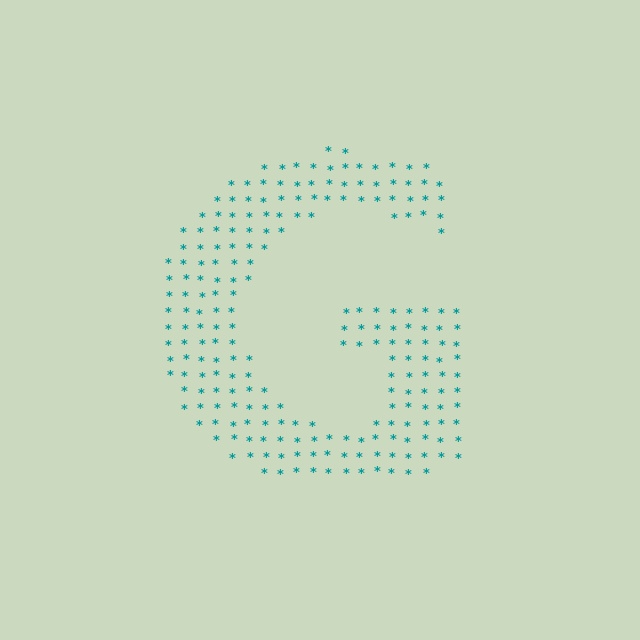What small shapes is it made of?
It is made of small asterisks.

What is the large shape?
The large shape is the letter G.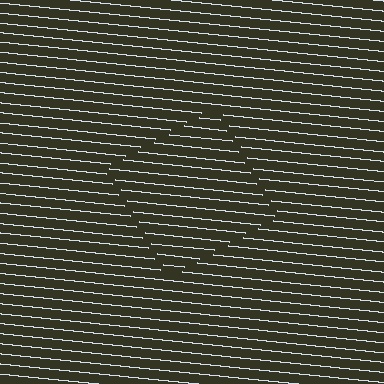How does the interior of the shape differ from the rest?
The interior of the shape contains the same grating, shifted by half a period — the contour is defined by the phase discontinuity where line-ends from the inner and outer gratings abut.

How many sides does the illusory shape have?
4 sides — the line-ends trace a square.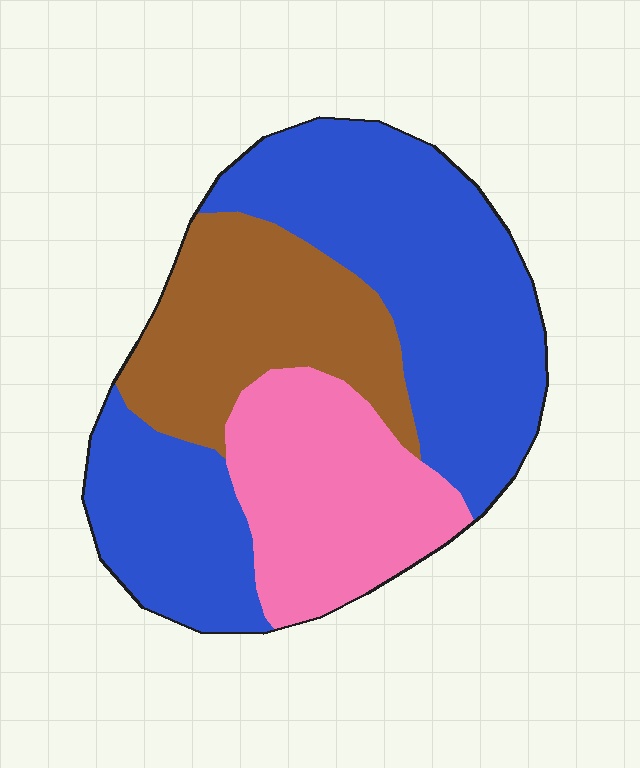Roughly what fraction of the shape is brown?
Brown covers around 25% of the shape.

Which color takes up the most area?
Blue, at roughly 50%.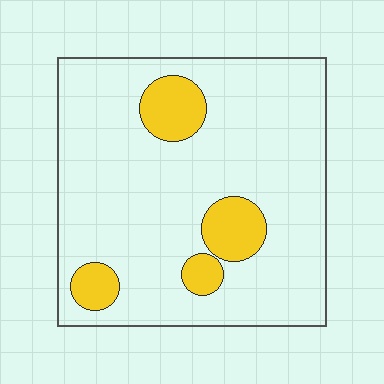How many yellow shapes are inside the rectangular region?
4.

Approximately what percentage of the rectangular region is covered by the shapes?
Approximately 15%.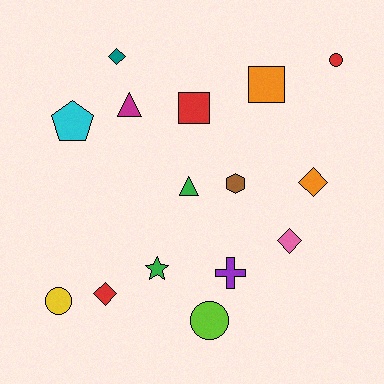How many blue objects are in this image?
There are no blue objects.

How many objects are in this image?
There are 15 objects.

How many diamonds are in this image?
There are 4 diamonds.